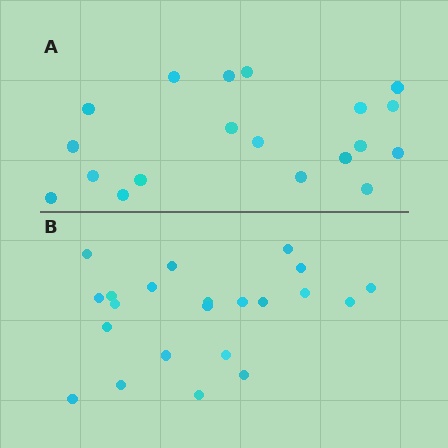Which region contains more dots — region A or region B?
Region B (the bottom region) has more dots.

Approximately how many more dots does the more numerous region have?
Region B has just a few more — roughly 2 or 3 more dots than region A.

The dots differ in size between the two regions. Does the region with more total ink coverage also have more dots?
No. Region A has more total ink coverage because its dots are larger, but region B actually contains more individual dots. Total area can be misleading — the number of items is what matters here.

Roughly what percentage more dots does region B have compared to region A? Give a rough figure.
About 15% more.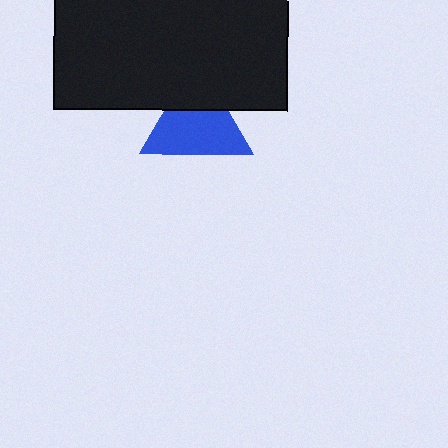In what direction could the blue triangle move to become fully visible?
The blue triangle could move down. That would shift it out from behind the black rectangle entirely.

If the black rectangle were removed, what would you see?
You would see the complete blue triangle.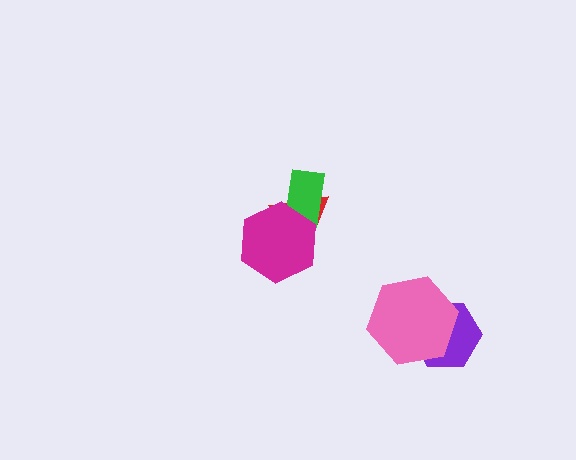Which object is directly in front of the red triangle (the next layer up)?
The green rectangle is directly in front of the red triangle.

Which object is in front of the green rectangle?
The magenta hexagon is in front of the green rectangle.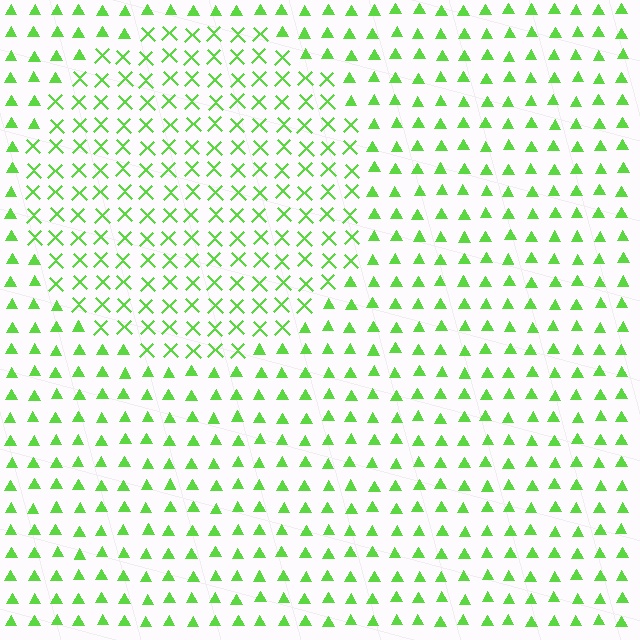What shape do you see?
I see a circle.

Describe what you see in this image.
The image is filled with small lime elements arranged in a uniform grid. A circle-shaped region contains X marks, while the surrounding area contains triangles. The boundary is defined purely by the change in element shape.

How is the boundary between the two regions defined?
The boundary is defined by a change in element shape: X marks inside vs. triangles outside. All elements share the same color and spacing.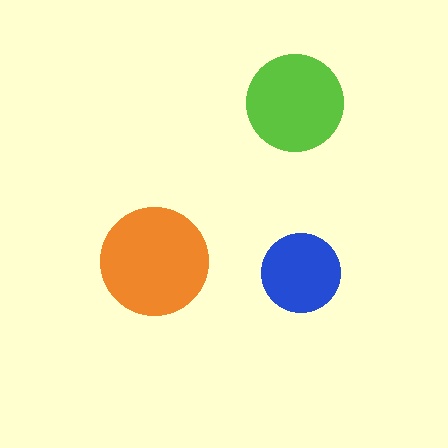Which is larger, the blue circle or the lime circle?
The lime one.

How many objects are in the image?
There are 3 objects in the image.